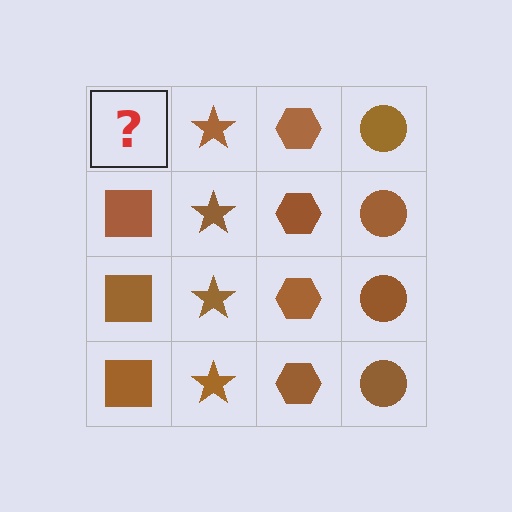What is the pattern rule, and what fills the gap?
The rule is that each column has a consistent shape. The gap should be filled with a brown square.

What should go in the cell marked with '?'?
The missing cell should contain a brown square.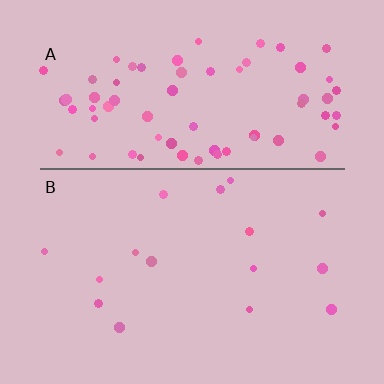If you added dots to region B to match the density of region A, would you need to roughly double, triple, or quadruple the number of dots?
Approximately quadruple.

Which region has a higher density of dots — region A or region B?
A (the top).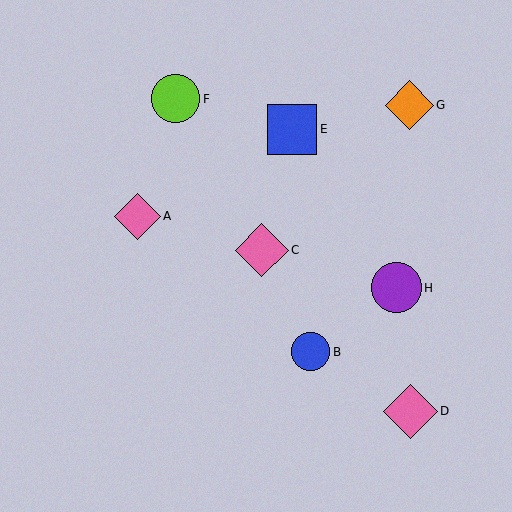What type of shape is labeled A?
Shape A is a pink diamond.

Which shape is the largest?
The pink diamond (labeled D) is the largest.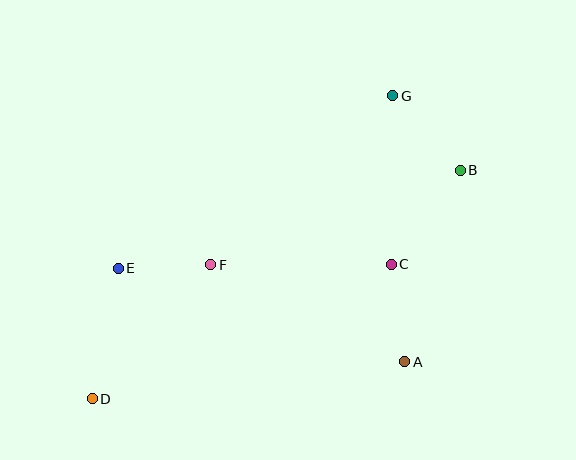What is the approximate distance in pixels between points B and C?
The distance between B and C is approximately 117 pixels.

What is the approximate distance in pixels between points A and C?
The distance between A and C is approximately 99 pixels.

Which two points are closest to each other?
Points E and F are closest to each other.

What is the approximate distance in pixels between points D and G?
The distance between D and G is approximately 426 pixels.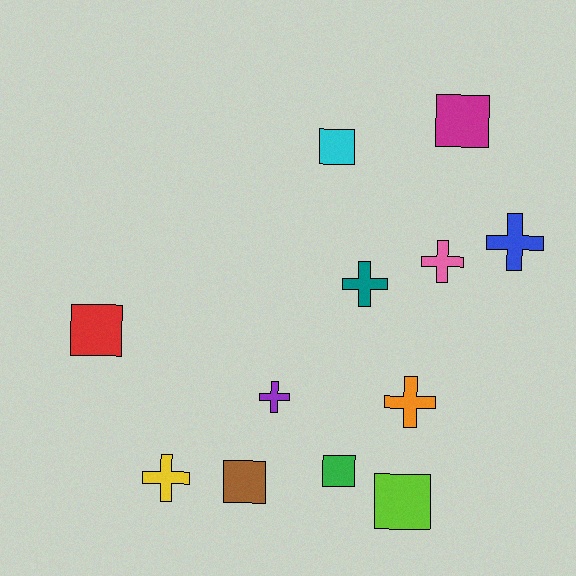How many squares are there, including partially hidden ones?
There are 6 squares.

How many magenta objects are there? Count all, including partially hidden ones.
There is 1 magenta object.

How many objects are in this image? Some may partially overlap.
There are 12 objects.